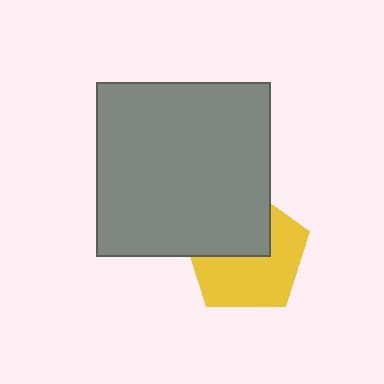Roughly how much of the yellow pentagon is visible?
About half of it is visible (roughly 57%).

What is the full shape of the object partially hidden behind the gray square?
The partially hidden object is a yellow pentagon.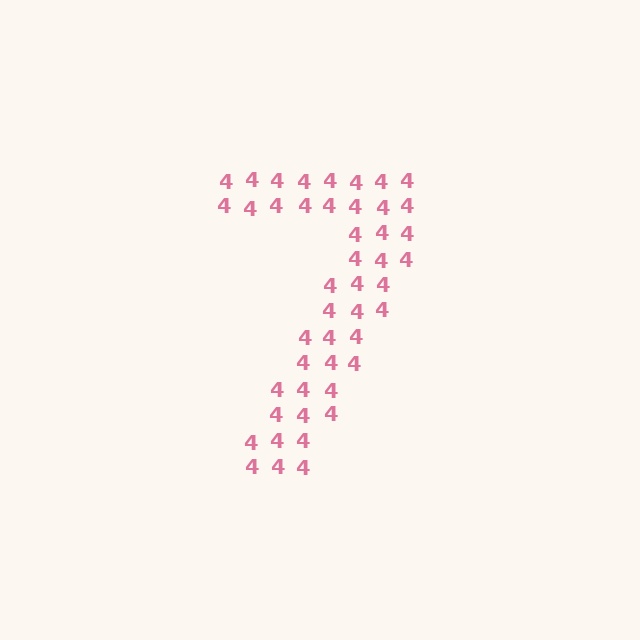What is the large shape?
The large shape is the digit 7.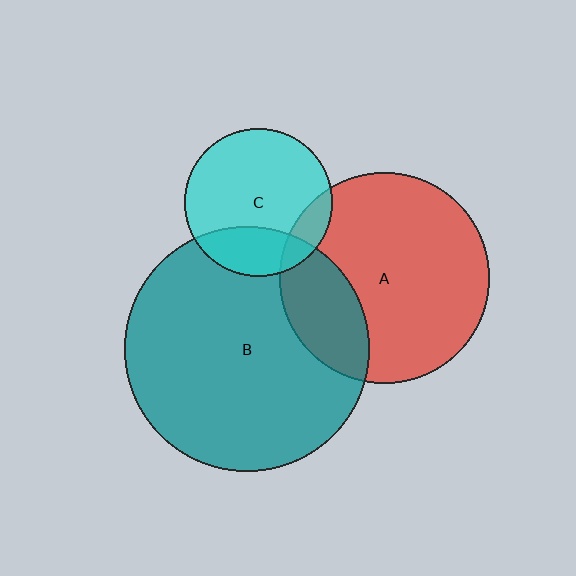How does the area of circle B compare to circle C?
Approximately 2.8 times.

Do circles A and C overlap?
Yes.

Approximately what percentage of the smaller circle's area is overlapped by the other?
Approximately 15%.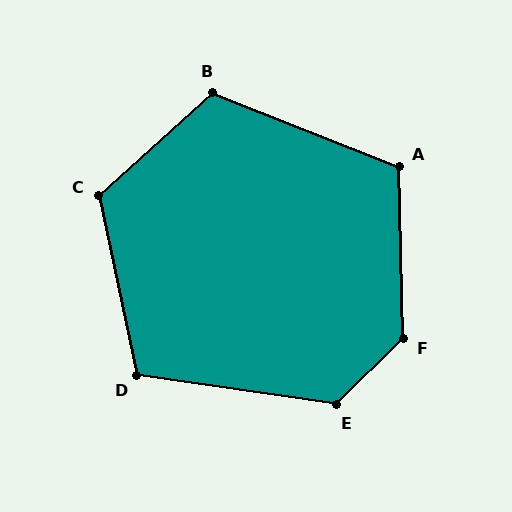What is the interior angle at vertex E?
Approximately 127 degrees (obtuse).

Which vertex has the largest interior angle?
F, at approximately 133 degrees.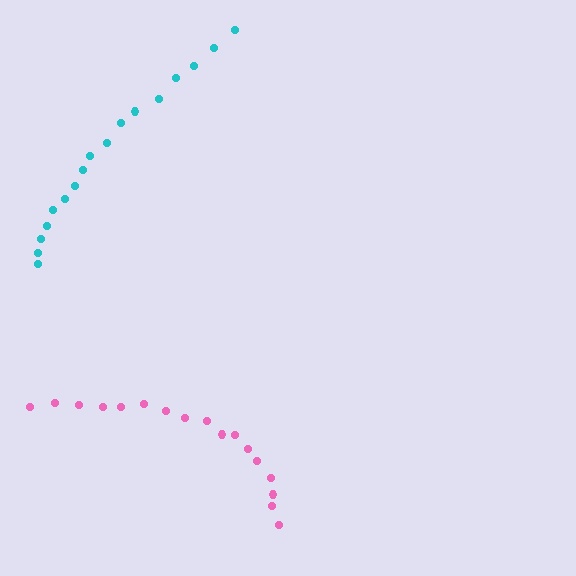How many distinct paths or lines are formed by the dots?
There are 2 distinct paths.